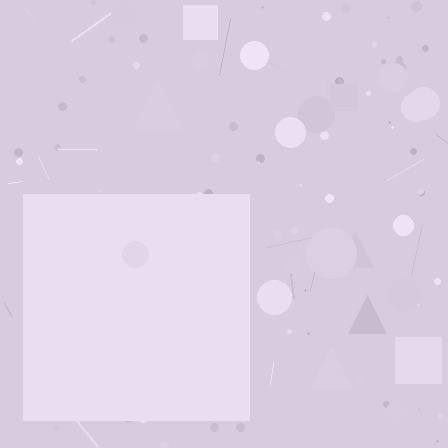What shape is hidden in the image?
A square is hidden in the image.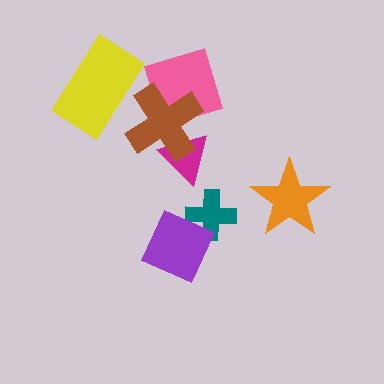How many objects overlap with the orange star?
0 objects overlap with the orange star.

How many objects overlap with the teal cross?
1 object overlaps with the teal cross.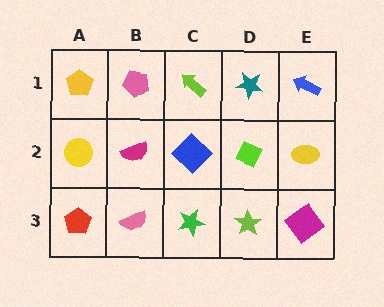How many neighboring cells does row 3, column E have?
2.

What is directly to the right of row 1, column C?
A teal star.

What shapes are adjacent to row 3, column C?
A blue diamond (row 2, column C), a pink semicircle (row 3, column B), a lime star (row 3, column D).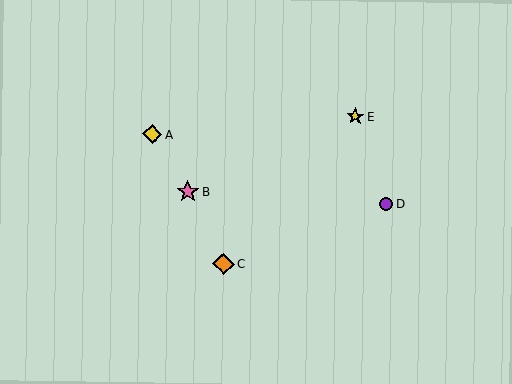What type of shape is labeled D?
Shape D is a purple circle.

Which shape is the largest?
The pink star (labeled B) is the largest.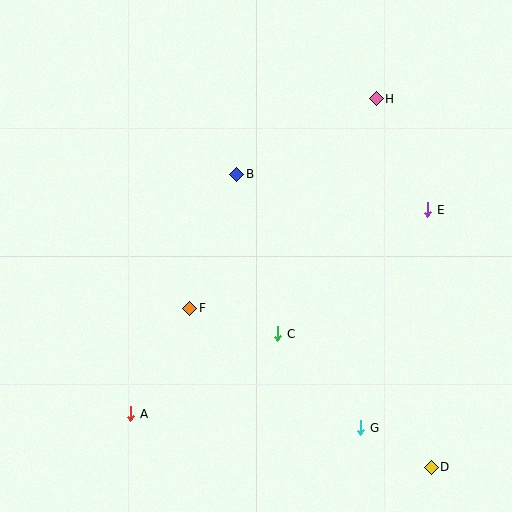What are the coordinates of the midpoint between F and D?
The midpoint between F and D is at (310, 388).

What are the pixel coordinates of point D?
Point D is at (431, 467).